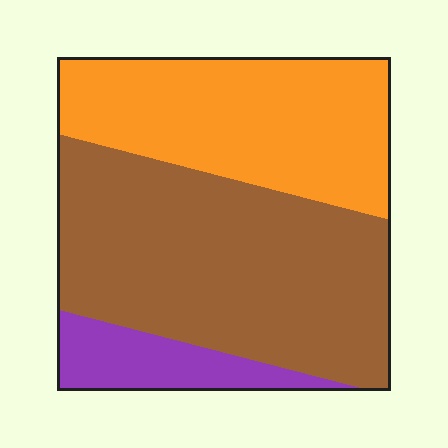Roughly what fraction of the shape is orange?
Orange covers roughly 35% of the shape.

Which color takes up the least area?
Purple, at roughly 10%.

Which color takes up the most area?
Brown, at roughly 55%.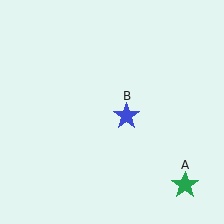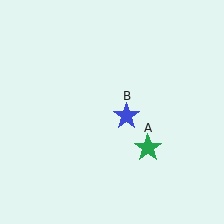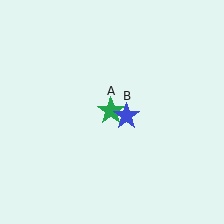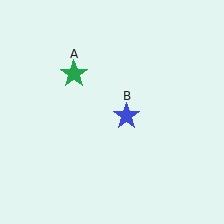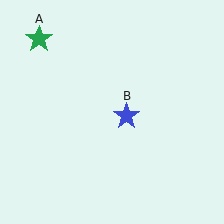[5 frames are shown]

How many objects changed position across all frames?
1 object changed position: green star (object A).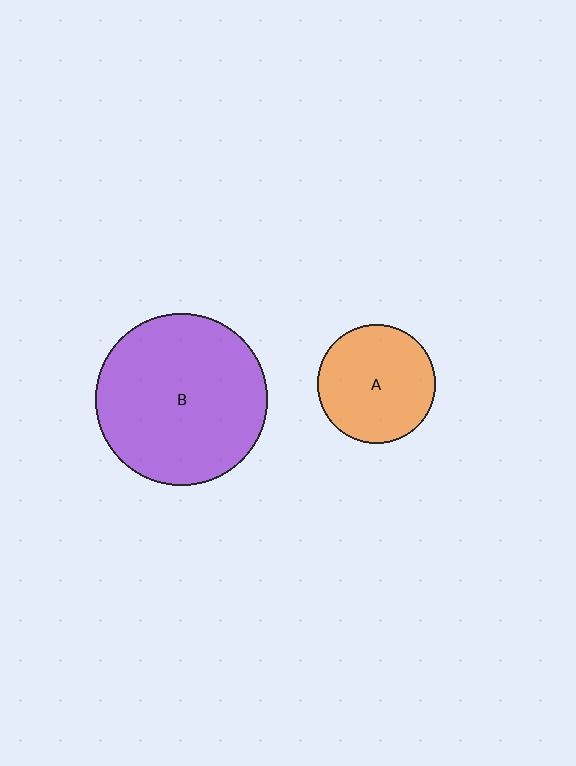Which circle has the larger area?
Circle B (purple).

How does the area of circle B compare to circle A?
Approximately 2.1 times.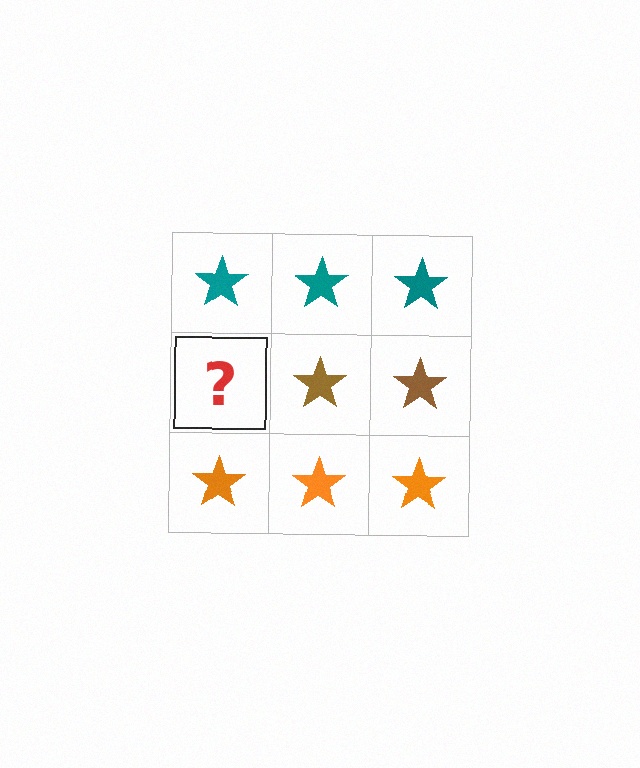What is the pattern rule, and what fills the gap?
The rule is that each row has a consistent color. The gap should be filled with a brown star.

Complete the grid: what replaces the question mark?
The question mark should be replaced with a brown star.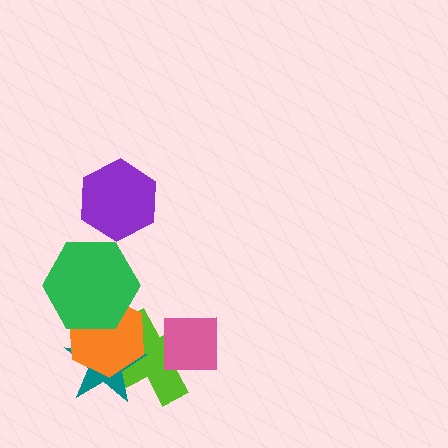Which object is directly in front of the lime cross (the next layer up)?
The teal star is directly in front of the lime cross.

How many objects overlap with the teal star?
3 objects overlap with the teal star.